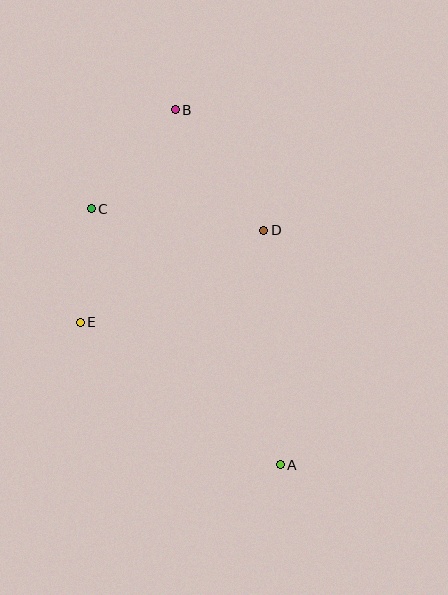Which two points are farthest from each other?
Points A and B are farthest from each other.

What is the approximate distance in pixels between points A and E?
The distance between A and E is approximately 246 pixels.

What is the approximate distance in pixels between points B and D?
The distance between B and D is approximately 150 pixels.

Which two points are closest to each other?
Points C and E are closest to each other.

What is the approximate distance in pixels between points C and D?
The distance between C and D is approximately 174 pixels.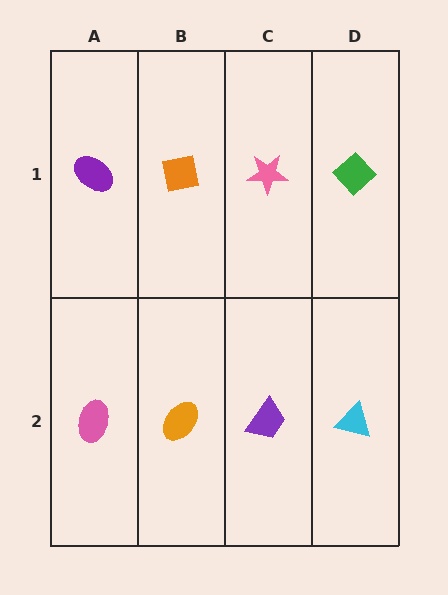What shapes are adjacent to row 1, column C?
A purple trapezoid (row 2, column C), an orange square (row 1, column B), a green diamond (row 1, column D).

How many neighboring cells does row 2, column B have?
3.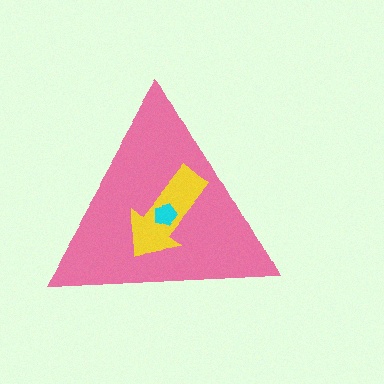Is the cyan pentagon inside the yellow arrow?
Yes.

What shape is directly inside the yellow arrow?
The cyan pentagon.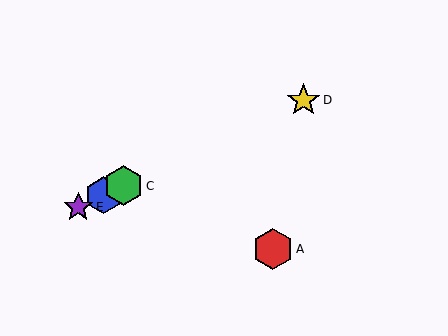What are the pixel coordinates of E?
Object E is at (78, 207).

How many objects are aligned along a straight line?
4 objects (B, C, D, E) are aligned along a straight line.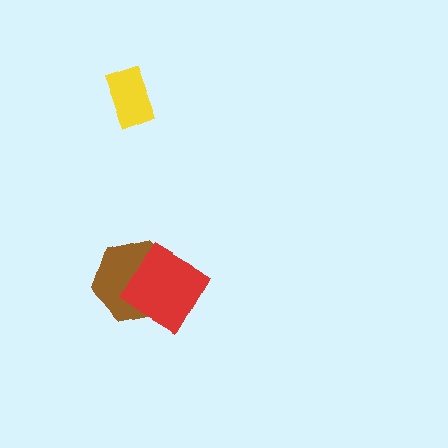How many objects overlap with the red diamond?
1 object overlaps with the red diamond.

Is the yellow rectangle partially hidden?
No, no other shape covers it.